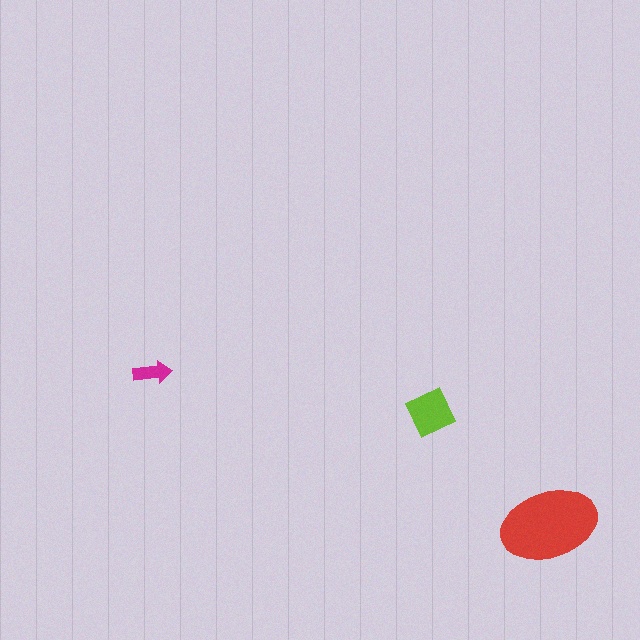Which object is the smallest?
The magenta arrow.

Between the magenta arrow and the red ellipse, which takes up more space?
The red ellipse.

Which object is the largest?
The red ellipse.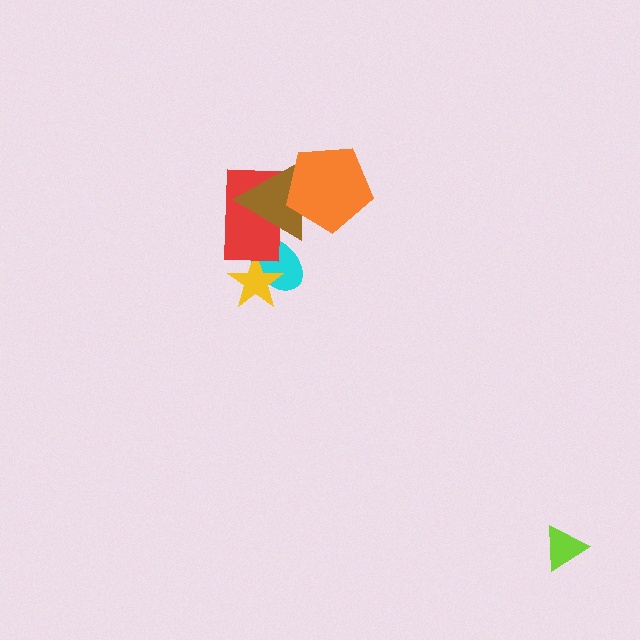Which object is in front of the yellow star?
The red rectangle is in front of the yellow star.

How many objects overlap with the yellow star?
2 objects overlap with the yellow star.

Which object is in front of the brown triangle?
The orange pentagon is in front of the brown triangle.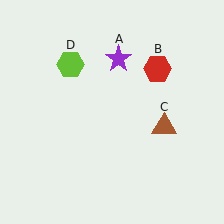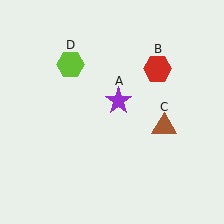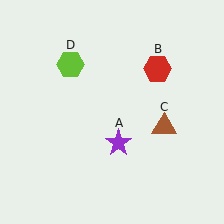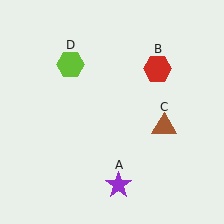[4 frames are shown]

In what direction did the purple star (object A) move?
The purple star (object A) moved down.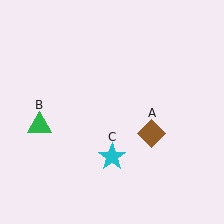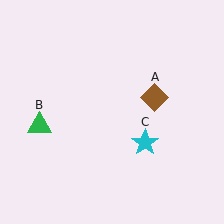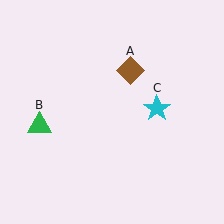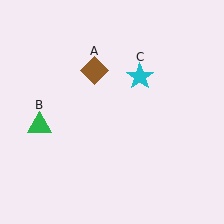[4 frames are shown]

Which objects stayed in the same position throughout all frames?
Green triangle (object B) remained stationary.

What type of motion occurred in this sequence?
The brown diamond (object A), cyan star (object C) rotated counterclockwise around the center of the scene.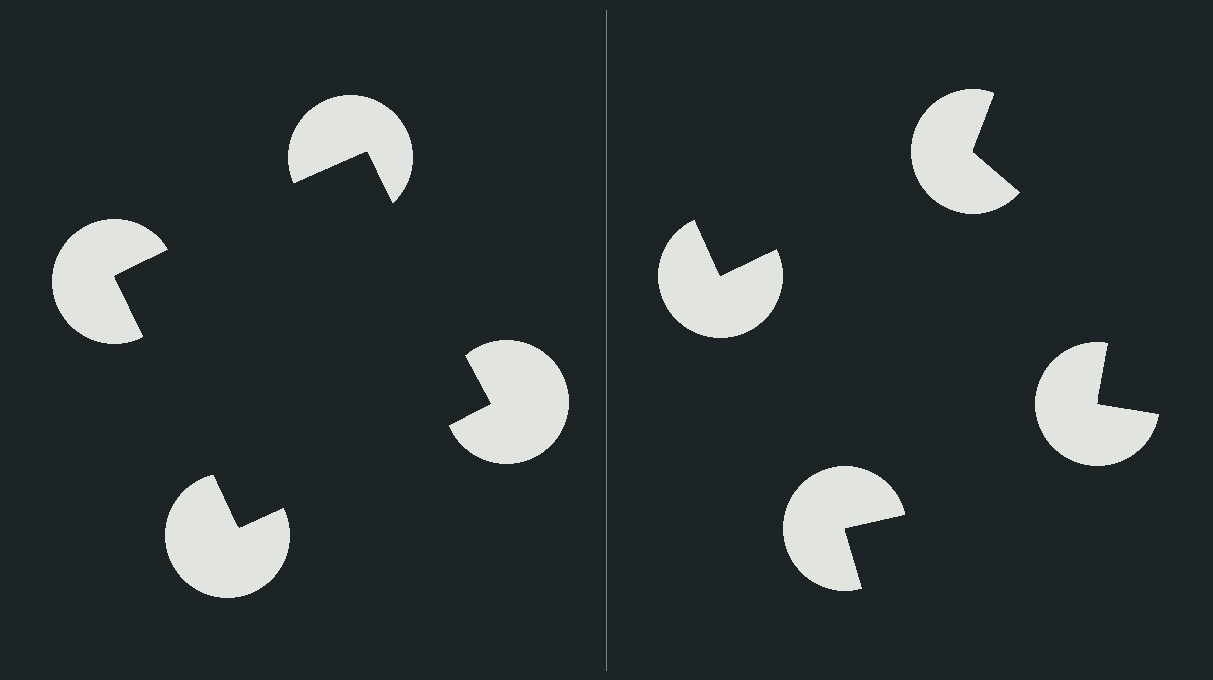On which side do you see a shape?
An illusory square appears on the left side. On the right side the wedge cuts are rotated, so no coherent shape forms.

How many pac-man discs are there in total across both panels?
8 — 4 on each side.